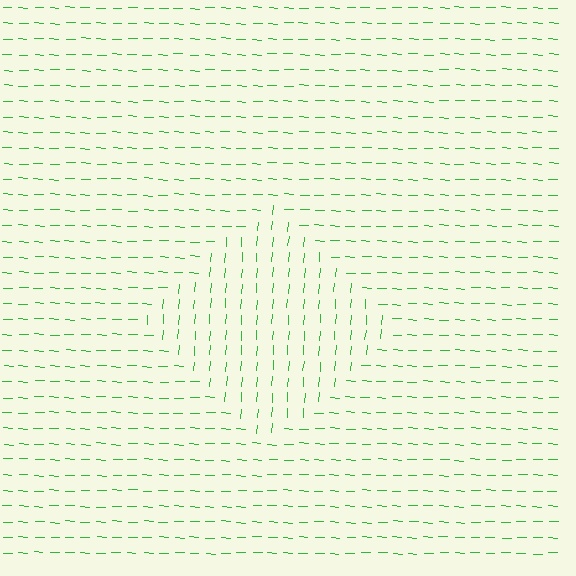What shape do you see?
I see a diamond.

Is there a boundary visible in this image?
Yes, there is a texture boundary formed by a change in line orientation.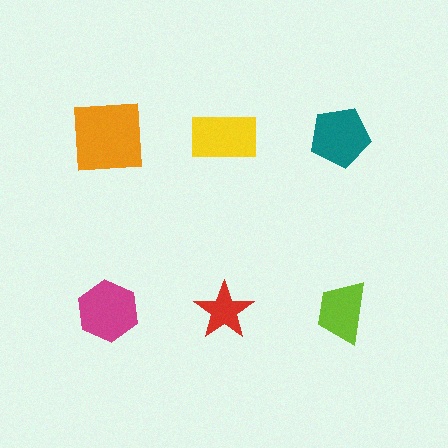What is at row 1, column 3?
A teal pentagon.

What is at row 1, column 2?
A yellow rectangle.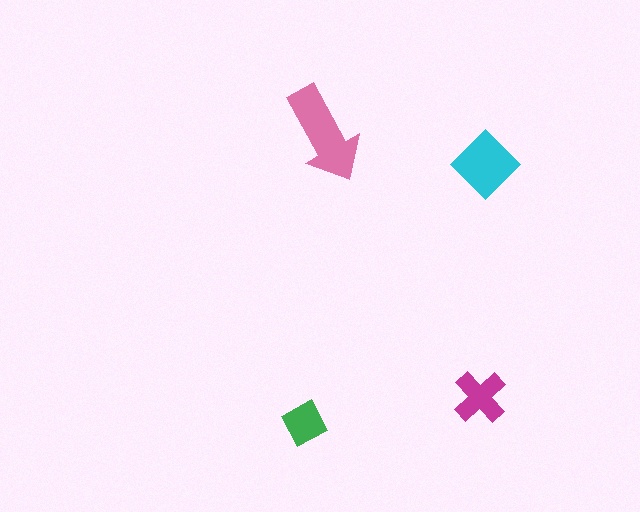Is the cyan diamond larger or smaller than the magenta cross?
Larger.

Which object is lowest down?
The green diamond is bottommost.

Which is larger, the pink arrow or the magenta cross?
The pink arrow.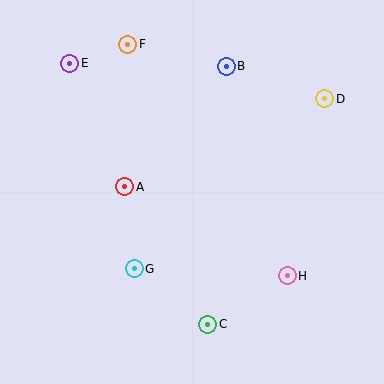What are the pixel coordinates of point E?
Point E is at (70, 63).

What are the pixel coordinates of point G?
Point G is at (134, 269).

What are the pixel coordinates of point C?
Point C is at (208, 324).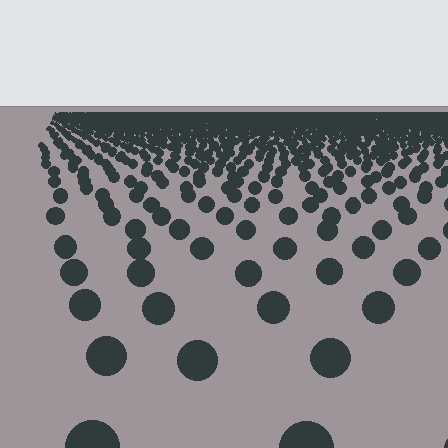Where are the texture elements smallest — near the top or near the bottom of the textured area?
Near the top.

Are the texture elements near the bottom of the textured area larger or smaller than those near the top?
Larger. Near the bottom, elements are closer to the viewer and appear at a bigger on-screen size.